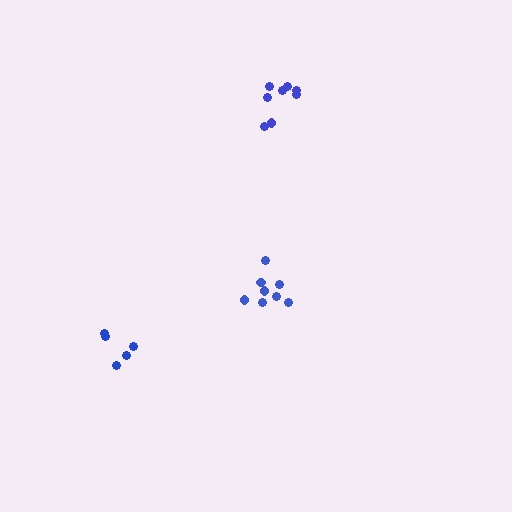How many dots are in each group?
Group 1: 8 dots, Group 2: 5 dots, Group 3: 8 dots (21 total).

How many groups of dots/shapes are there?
There are 3 groups.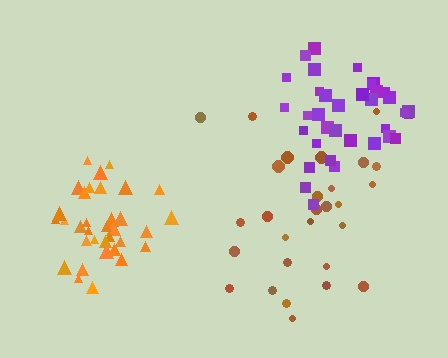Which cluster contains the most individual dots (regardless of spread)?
Purple (35).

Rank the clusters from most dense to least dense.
orange, purple, brown.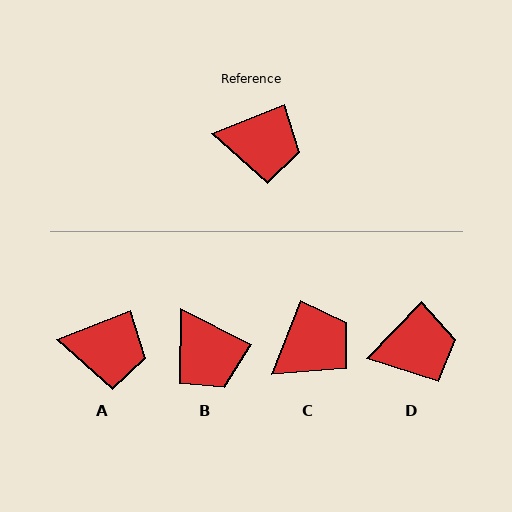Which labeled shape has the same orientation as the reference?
A.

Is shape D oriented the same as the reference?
No, it is off by about 24 degrees.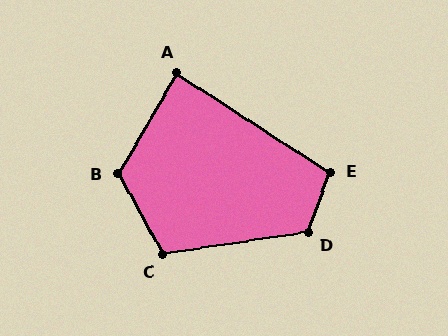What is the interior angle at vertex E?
Approximately 103 degrees (obtuse).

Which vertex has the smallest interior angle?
A, at approximately 87 degrees.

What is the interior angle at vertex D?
Approximately 118 degrees (obtuse).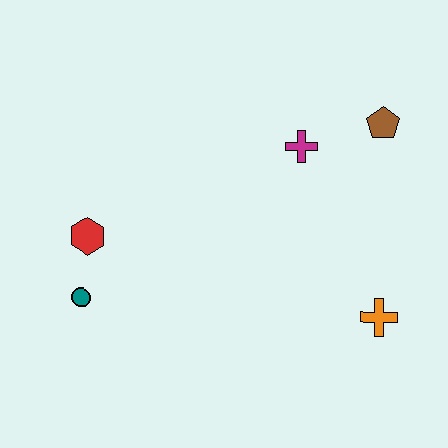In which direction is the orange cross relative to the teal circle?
The orange cross is to the right of the teal circle.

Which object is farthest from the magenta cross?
The teal circle is farthest from the magenta cross.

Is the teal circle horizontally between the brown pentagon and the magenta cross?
No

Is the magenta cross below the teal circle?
No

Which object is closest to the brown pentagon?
The magenta cross is closest to the brown pentagon.